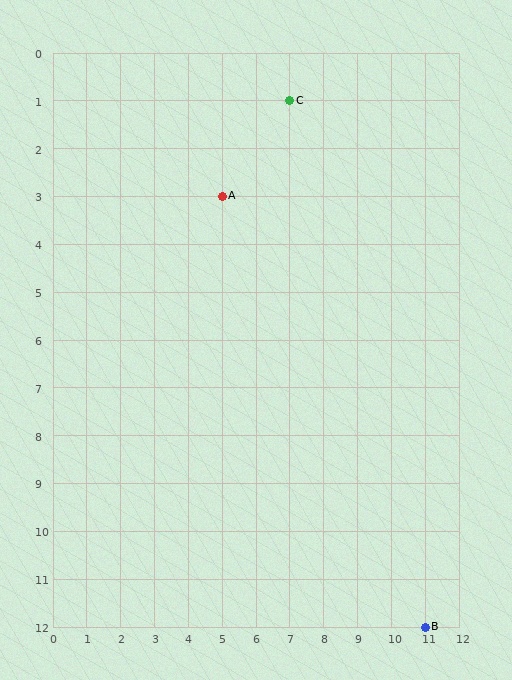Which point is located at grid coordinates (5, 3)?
Point A is at (5, 3).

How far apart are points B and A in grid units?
Points B and A are 6 columns and 9 rows apart (about 10.8 grid units diagonally).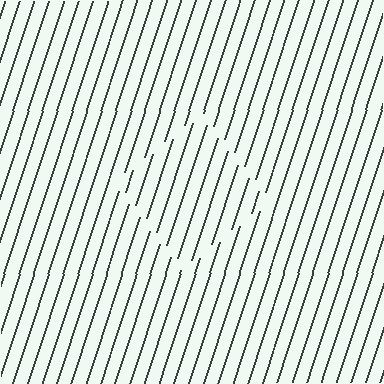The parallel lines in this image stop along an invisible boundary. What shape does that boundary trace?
An illusory square. The interior of the shape contains the same grating, shifted by half a period — the contour is defined by the phase discontinuity where line-ends from the inner and outer gratings abut.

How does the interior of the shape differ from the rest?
The interior of the shape contains the same grating, shifted by half a period — the contour is defined by the phase discontinuity where line-ends from the inner and outer gratings abut.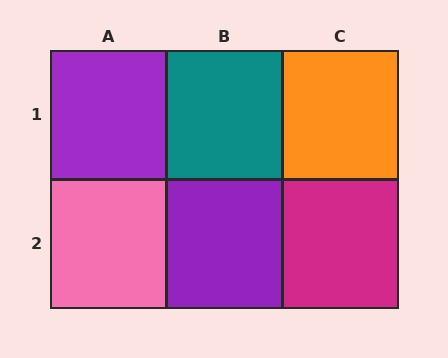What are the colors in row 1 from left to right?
Purple, teal, orange.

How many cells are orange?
1 cell is orange.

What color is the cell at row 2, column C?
Magenta.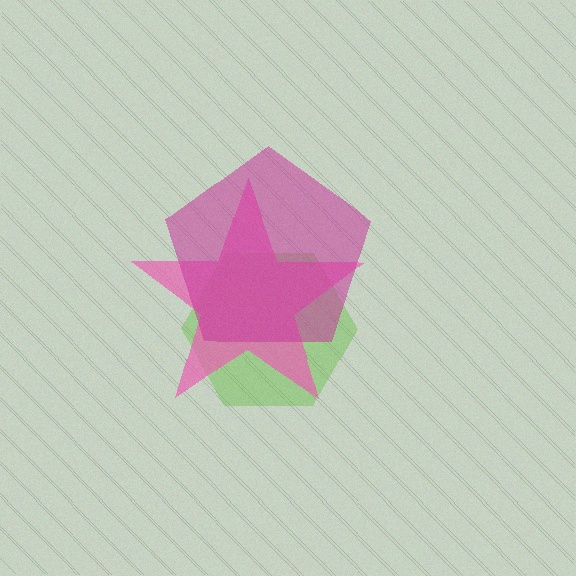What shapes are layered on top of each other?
The layered shapes are: a lime hexagon, a pink star, a magenta pentagon.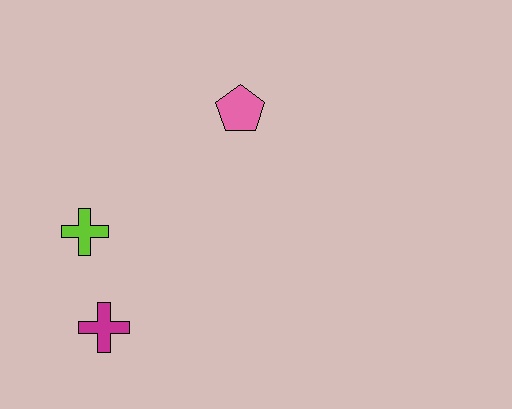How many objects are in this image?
There are 3 objects.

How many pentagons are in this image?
There is 1 pentagon.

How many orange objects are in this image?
There are no orange objects.